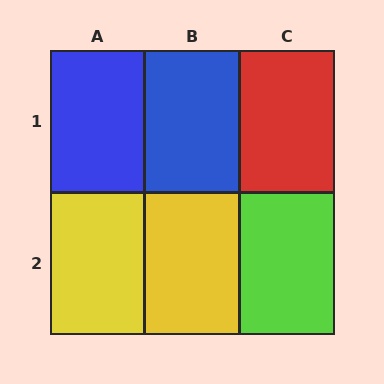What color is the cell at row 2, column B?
Yellow.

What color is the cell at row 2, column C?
Lime.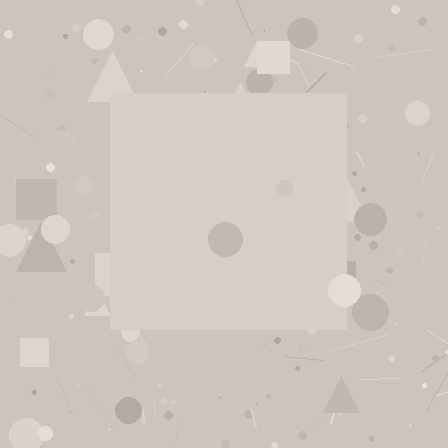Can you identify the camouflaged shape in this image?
The camouflaged shape is a square.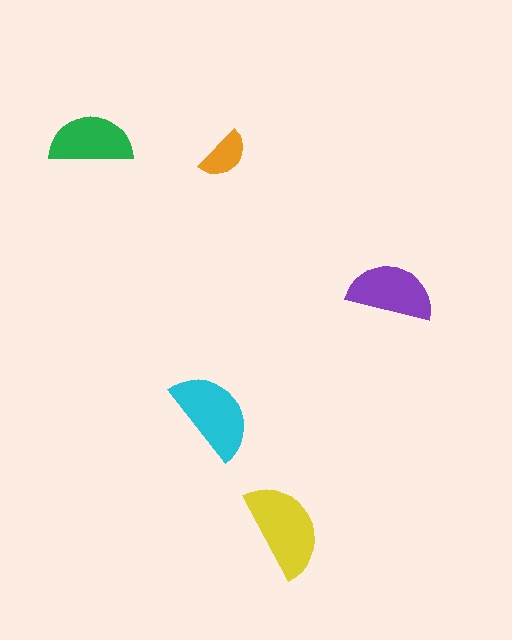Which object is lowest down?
The yellow semicircle is bottommost.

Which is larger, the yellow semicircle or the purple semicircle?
The yellow one.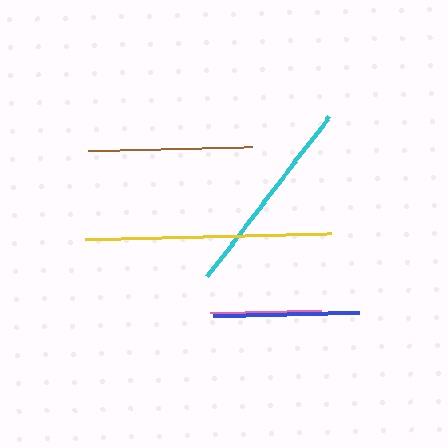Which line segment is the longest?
The yellow line is the longest at approximately 247 pixels.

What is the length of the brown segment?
The brown segment is approximately 165 pixels long.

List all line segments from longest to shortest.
From longest to shortest: yellow, cyan, brown, blue, pink.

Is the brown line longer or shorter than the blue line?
The brown line is longer than the blue line.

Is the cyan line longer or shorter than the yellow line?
The yellow line is longer than the cyan line.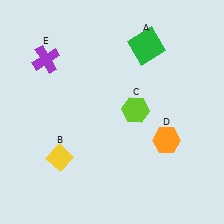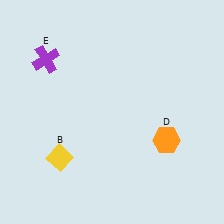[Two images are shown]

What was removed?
The green square (A), the lime hexagon (C) were removed in Image 2.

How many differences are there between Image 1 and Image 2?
There are 2 differences between the two images.